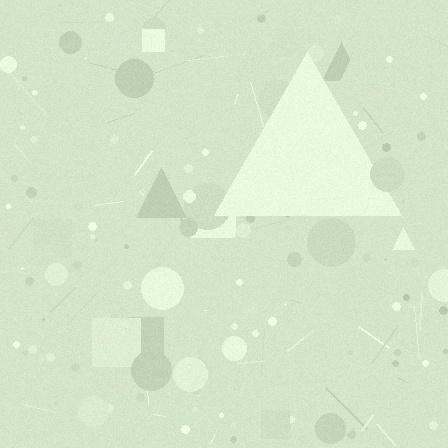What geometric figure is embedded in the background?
A triangle is embedded in the background.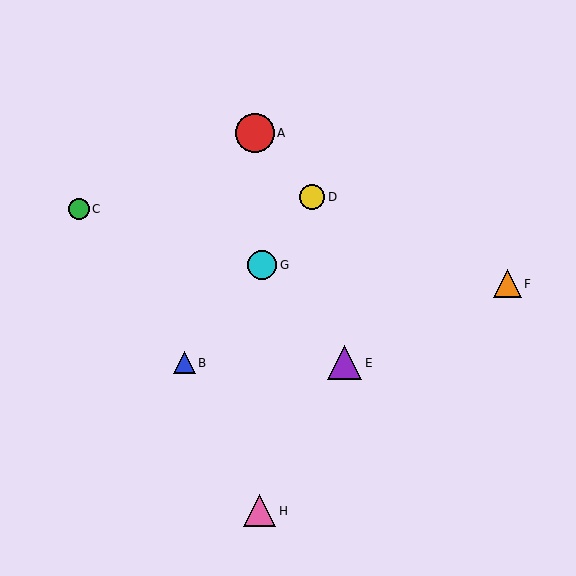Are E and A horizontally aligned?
No, E is at y≈363 and A is at y≈133.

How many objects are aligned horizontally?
2 objects (B, E) are aligned horizontally.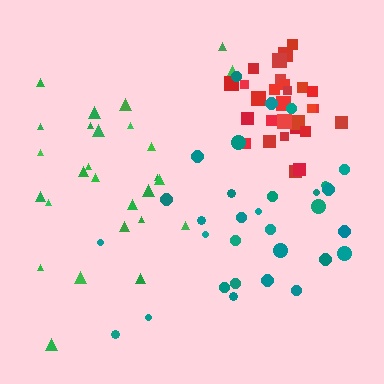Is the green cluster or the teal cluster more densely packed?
Teal.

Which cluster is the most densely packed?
Red.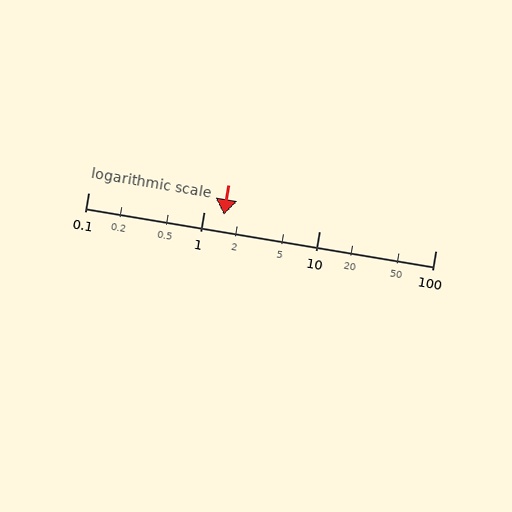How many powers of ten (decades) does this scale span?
The scale spans 3 decades, from 0.1 to 100.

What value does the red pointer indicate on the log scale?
The pointer indicates approximately 1.5.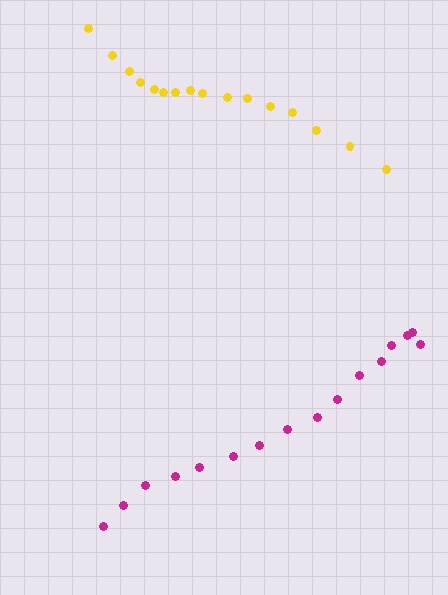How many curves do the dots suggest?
There are 2 distinct paths.